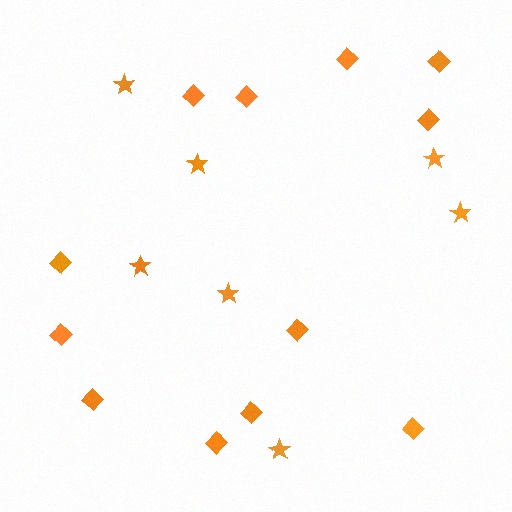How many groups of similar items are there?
There are 2 groups: one group of diamonds (12) and one group of stars (7).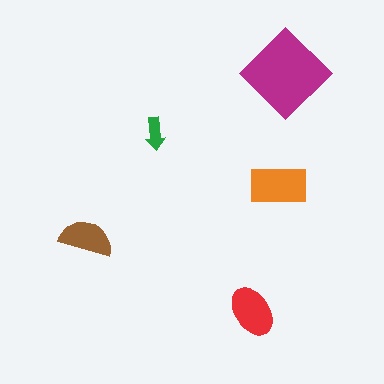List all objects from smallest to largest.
The green arrow, the brown semicircle, the red ellipse, the orange rectangle, the magenta diamond.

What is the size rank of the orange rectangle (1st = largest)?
2nd.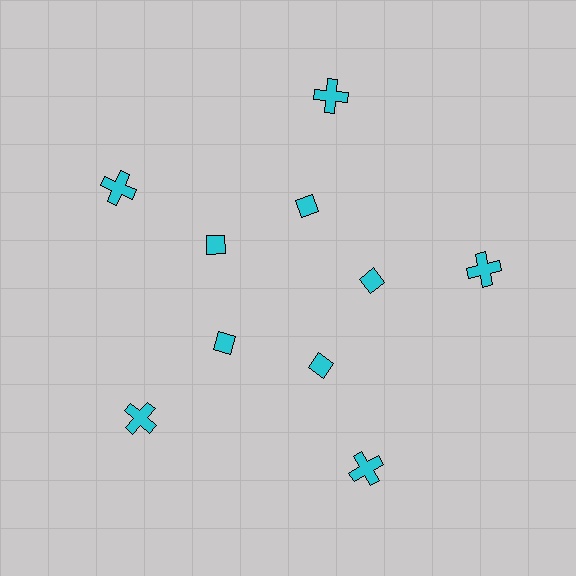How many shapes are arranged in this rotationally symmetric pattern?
There are 10 shapes, arranged in 5 groups of 2.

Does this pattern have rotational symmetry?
Yes, this pattern has 5-fold rotational symmetry. It looks the same after rotating 72 degrees around the center.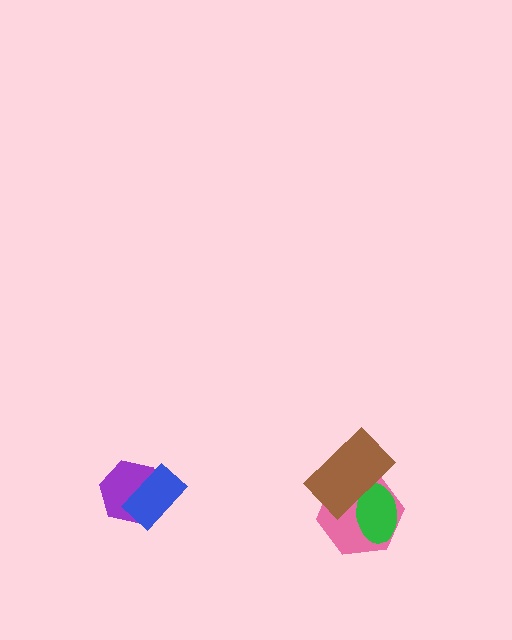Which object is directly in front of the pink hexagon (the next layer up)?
The green ellipse is directly in front of the pink hexagon.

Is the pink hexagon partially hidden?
Yes, it is partially covered by another shape.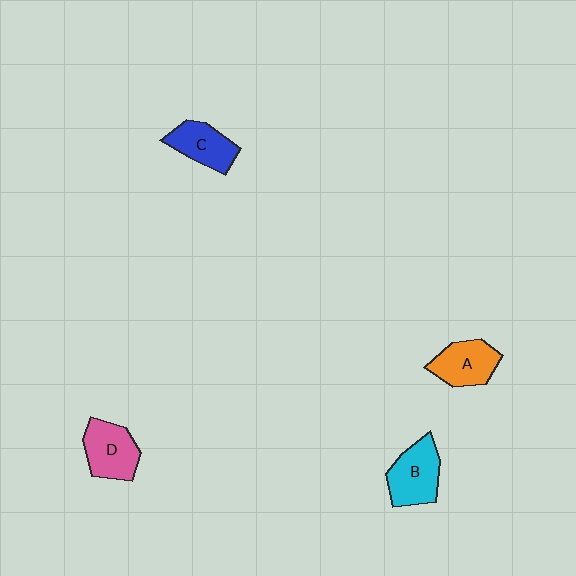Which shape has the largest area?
Shape B (cyan).